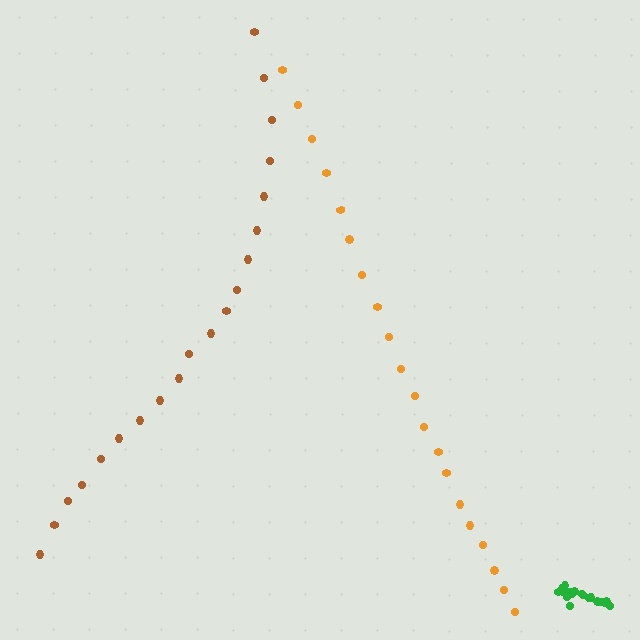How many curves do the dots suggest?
There are 3 distinct paths.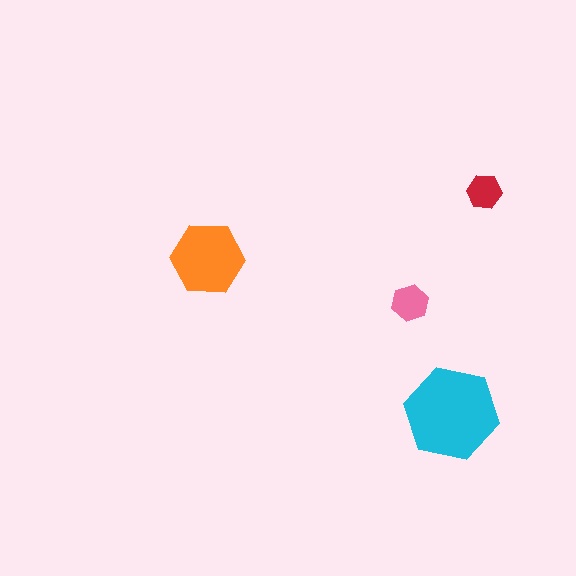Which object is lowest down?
The cyan hexagon is bottommost.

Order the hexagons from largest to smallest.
the cyan one, the orange one, the pink one, the red one.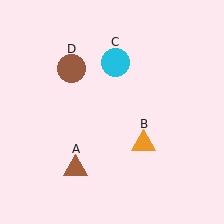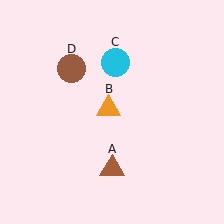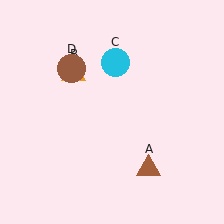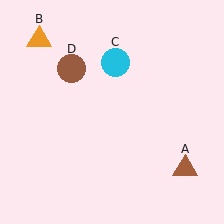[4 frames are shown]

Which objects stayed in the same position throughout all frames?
Cyan circle (object C) and brown circle (object D) remained stationary.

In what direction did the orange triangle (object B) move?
The orange triangle (object B) moved up and to the left.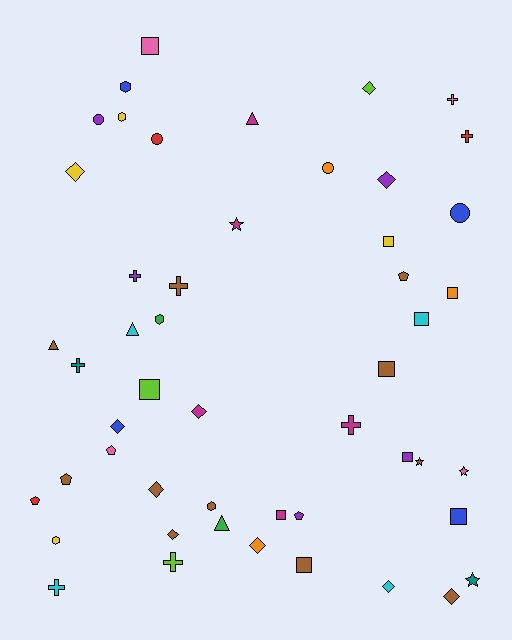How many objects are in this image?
There are 50 objects.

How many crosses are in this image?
There are 8 crosses.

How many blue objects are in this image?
There are 4 blue objects.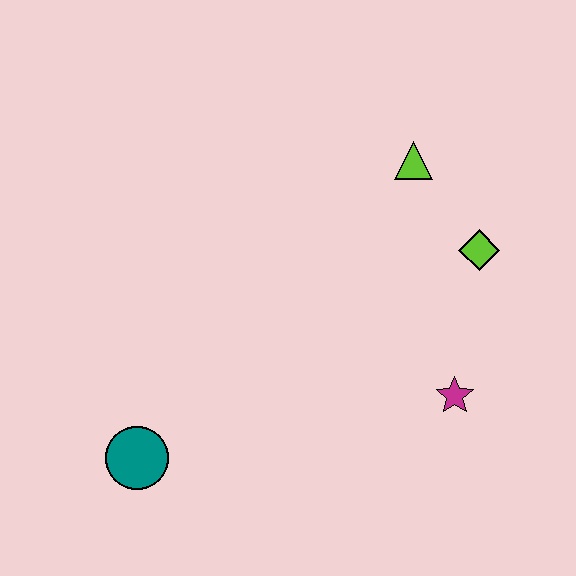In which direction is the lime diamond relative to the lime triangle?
The lime diamond is below the lime triangle.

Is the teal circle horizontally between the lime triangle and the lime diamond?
No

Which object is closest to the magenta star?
The lime diamond is closest to the magenta star.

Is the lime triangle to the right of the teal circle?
Yes